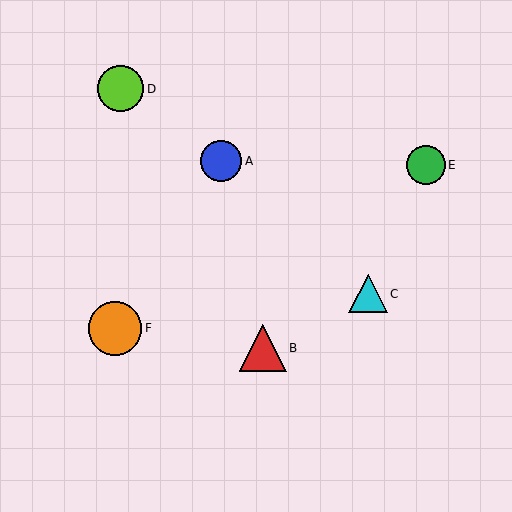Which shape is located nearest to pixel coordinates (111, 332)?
The orange circle (labeled F) at (115, 328) is nearest to that location.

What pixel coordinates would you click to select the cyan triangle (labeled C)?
Click at (368, 294) to select the cyan triangle C.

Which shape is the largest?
The orange circle (labeled F) is the largest.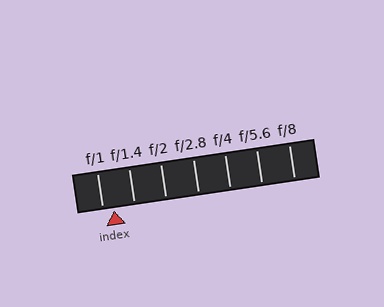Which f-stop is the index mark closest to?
The index mark is closest to f/1.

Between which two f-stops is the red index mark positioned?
The index mark is between f/1 and f/1.4.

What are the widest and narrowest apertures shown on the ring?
The widest aperture shown is f/1 and the narrowest is f/8.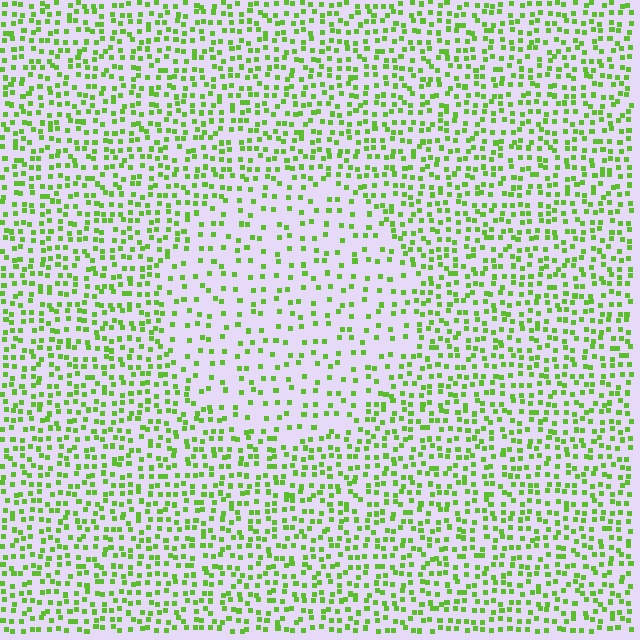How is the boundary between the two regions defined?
The boundary is defined by a change in element density (approximately 2.0x ratio). All elements are the same color, size, and shape.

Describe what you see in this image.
The image contains small lime elements arranged at two different densities. A circle-shaped region is visible where the elements are less densely packed than the surrounding area.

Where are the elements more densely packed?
The elements are more densely packed outside the circle boundary.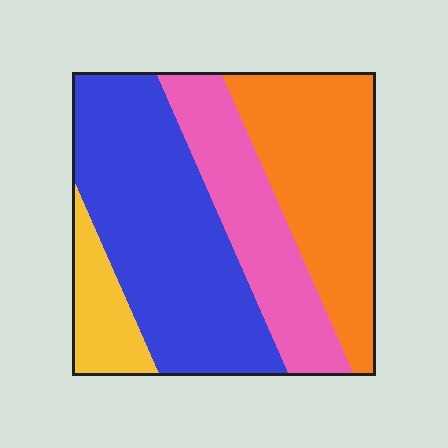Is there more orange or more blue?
Blue.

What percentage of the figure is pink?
Pink takes up less than a quarter of the figure.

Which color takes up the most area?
Blue, at roughly 40%.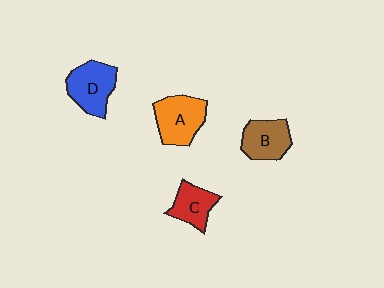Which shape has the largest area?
Shape A (orange).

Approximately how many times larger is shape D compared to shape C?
Approximately 1.4 times.